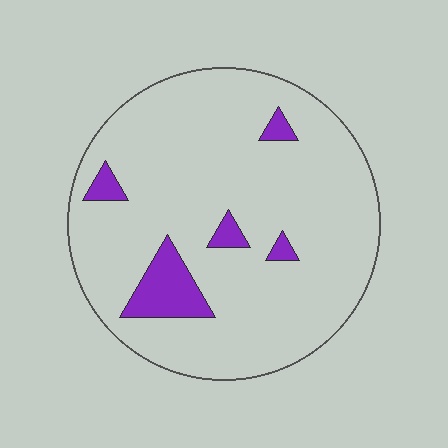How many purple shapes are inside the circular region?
5.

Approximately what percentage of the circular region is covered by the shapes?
Approximately 10%.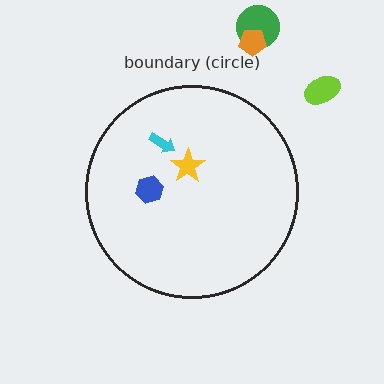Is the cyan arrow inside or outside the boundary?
Inside.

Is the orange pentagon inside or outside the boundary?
Outside.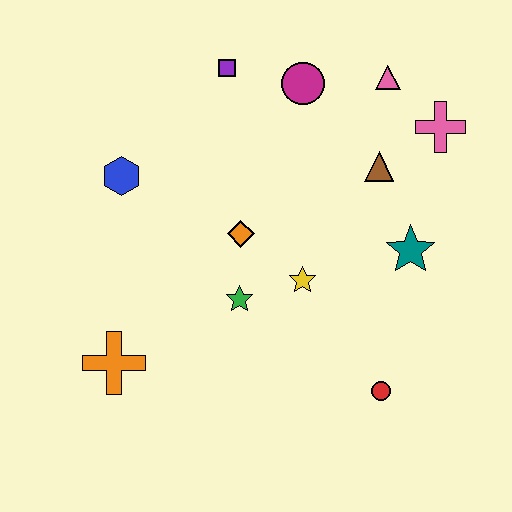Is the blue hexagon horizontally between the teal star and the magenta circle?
No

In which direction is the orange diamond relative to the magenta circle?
The orange diamond is below the magenta circle.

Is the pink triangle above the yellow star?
Yes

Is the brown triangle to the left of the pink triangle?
Yes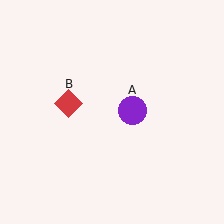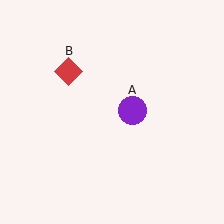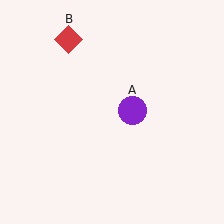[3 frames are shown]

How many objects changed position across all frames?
1 object changed position: red diamond (object B).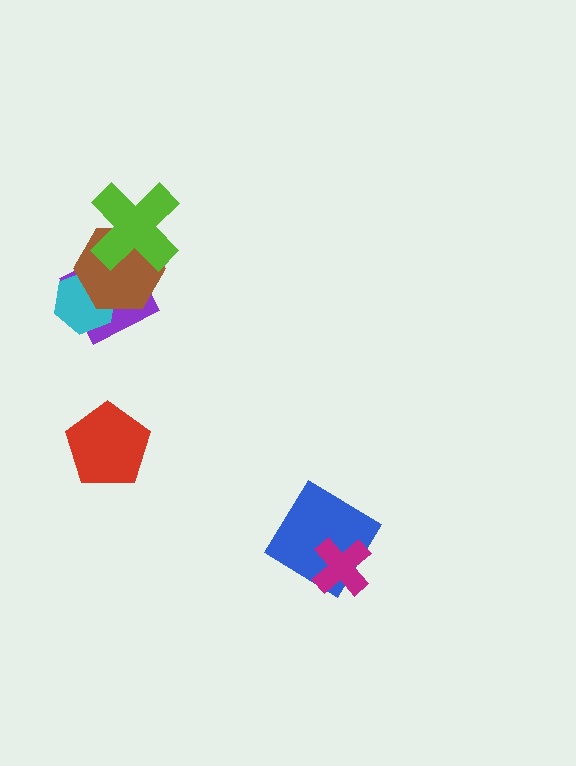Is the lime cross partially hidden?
No, no other shape covers it.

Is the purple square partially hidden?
Yes, it is partially covered by another shape.